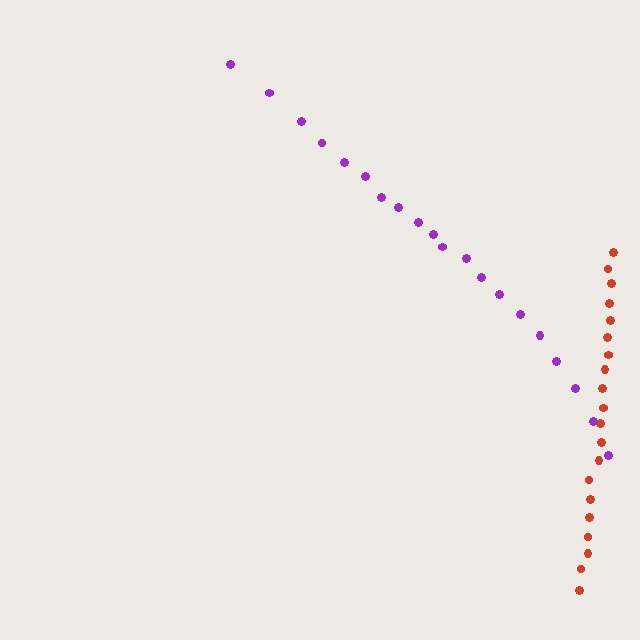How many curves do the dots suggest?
There are 2 distinct paths.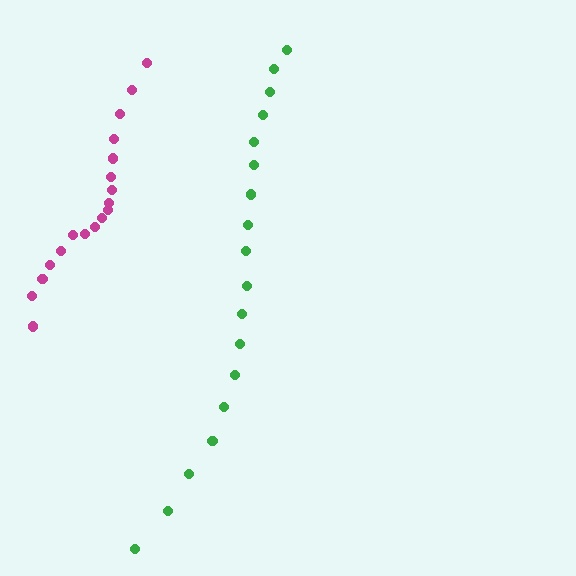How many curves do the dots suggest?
There are 2 distinct paths.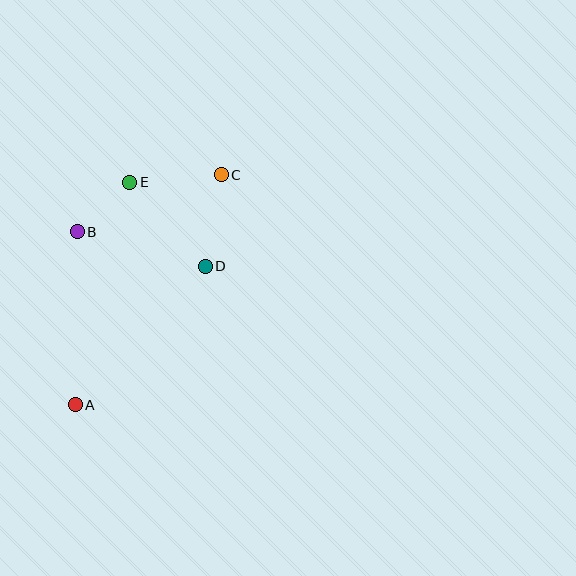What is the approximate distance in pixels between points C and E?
The distance between C and E is approximately 91 pixels.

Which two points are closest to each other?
Points B and E are closest to each other.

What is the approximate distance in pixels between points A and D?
The distance between A and D is approximately 190 pixels.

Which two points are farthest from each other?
Points A and C are farthest from each other.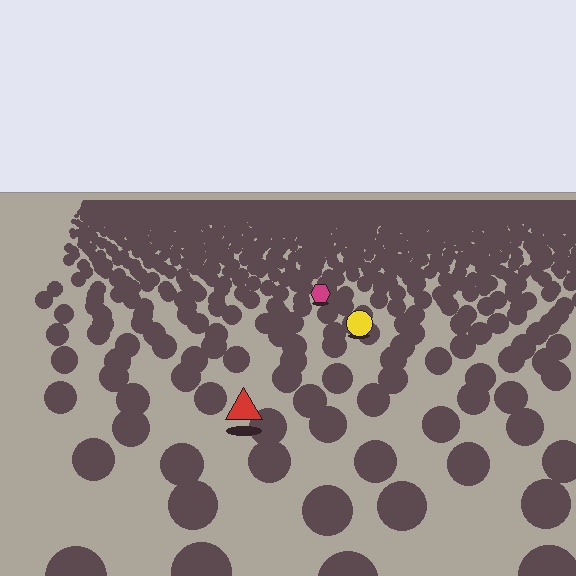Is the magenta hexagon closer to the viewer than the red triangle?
No. The red triangle is closer — you can tell from the texture gradient: the ground texture is coarser near it.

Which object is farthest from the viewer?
The magenta hexagon is farthest from the viewer. It appears smaller and the ground texture around it is denser.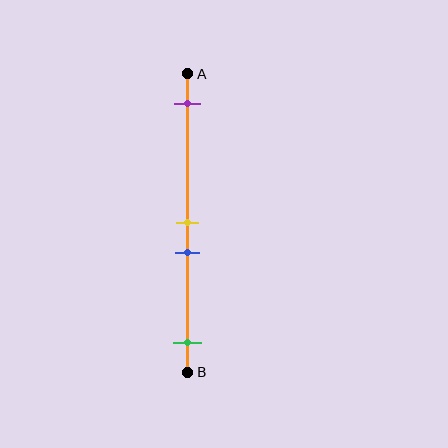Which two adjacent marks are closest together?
The yellow and blue marks are the closest adjacent pair.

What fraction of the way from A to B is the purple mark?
The purple mark is approximately 10% (0.1) of the way from A to B.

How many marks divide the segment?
There are 4 marks dividing the segment.